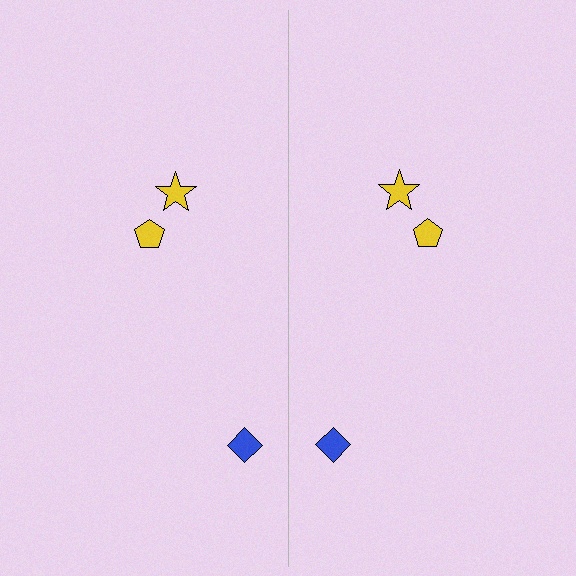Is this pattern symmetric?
Yes, this pattern has bilateral (reflection) symmetry.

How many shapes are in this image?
There are 6 shapes in this image.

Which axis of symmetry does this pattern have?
The pattern has a vertical axis of symmetry running through the center of the image.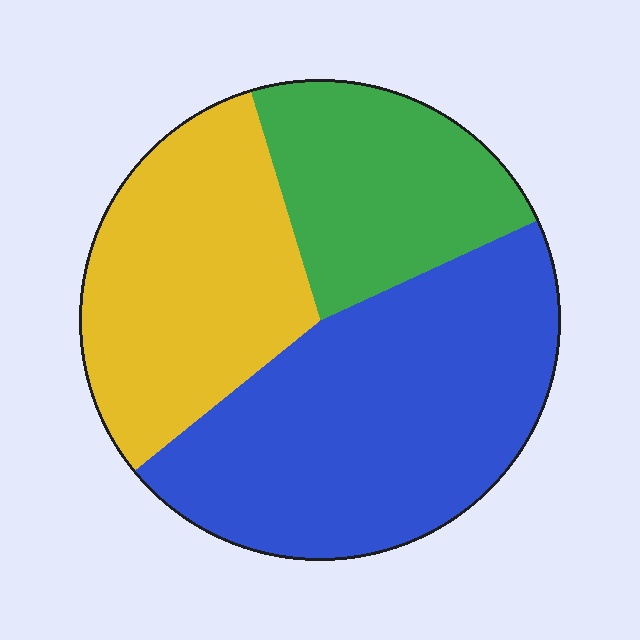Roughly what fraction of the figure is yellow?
Yellow takes up about one third (1/3) of the figure.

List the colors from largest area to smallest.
From largest to smallest: blue, yellow, green.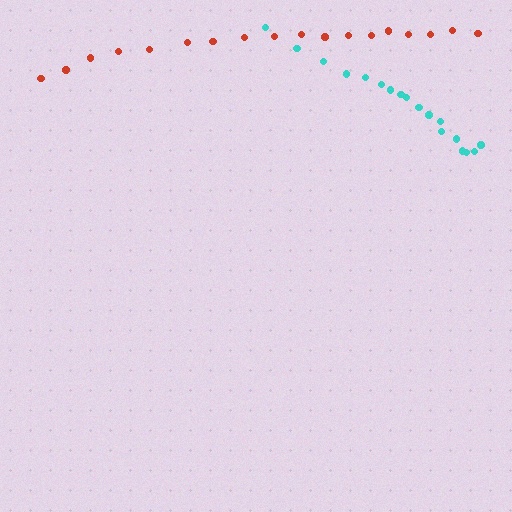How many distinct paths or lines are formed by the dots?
There are 2 distinct paths.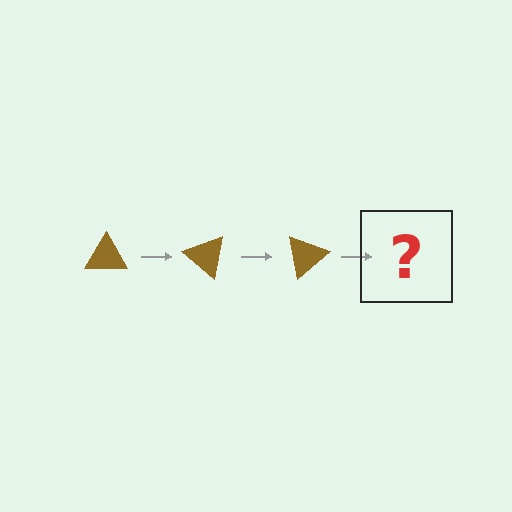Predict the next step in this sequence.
The next step is a brown triangle rotated 120 degrees.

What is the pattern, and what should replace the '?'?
The pattern is that the triangle rotates 40 degrees each step. The '?' should be a brown triangle rotated 120 degrees.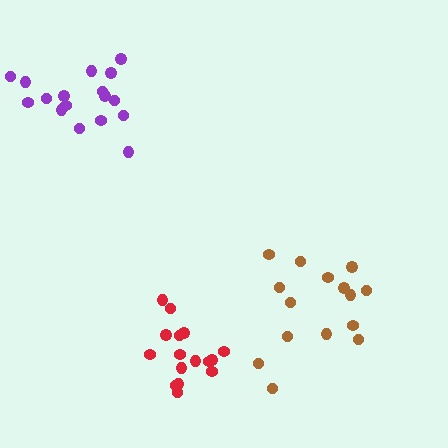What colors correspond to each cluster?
The clusters are colored: red, brown, purple.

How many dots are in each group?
Group 1: 16 dots, Group 2: 15 dots, Group 3: 17 dots (48 total).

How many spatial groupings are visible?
There are 3 spatial groupings.